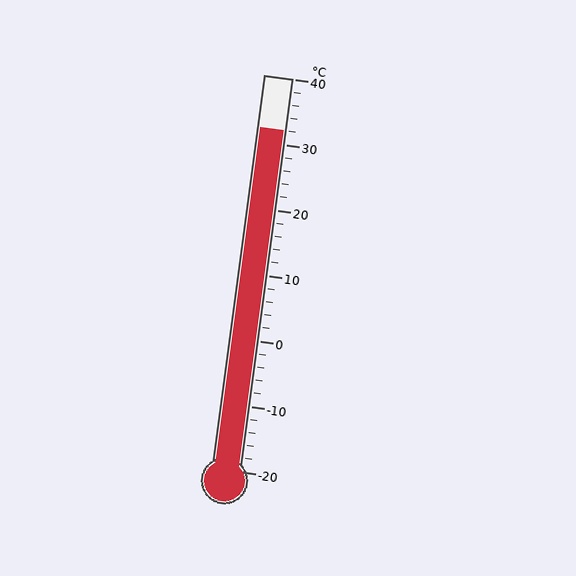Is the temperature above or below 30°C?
The temperature is above 30°C.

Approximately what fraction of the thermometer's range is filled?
The thermometer is filled to approximately 85% of its range.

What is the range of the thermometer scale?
The thermometer scale ranges from -20°C to 40°C.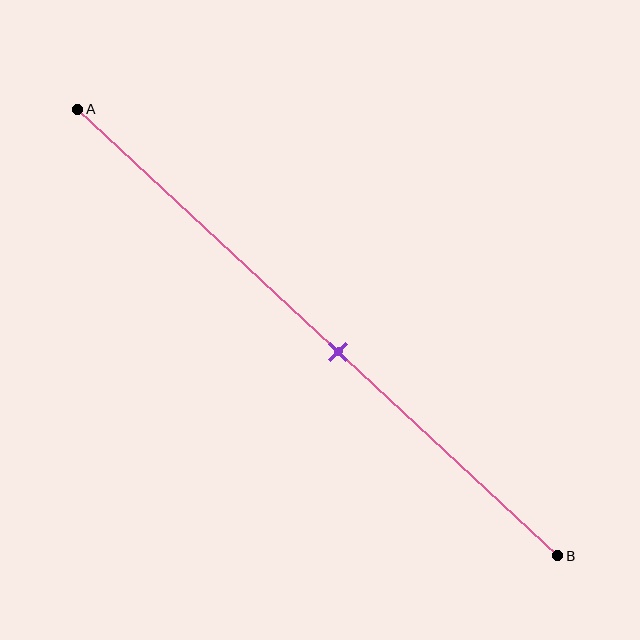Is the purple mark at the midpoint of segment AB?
No, the mark is at about 55% from A, not at the 50% midpoint.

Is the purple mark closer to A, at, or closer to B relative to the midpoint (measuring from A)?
The purple mark is closer to point B than the midpoint of segment AB.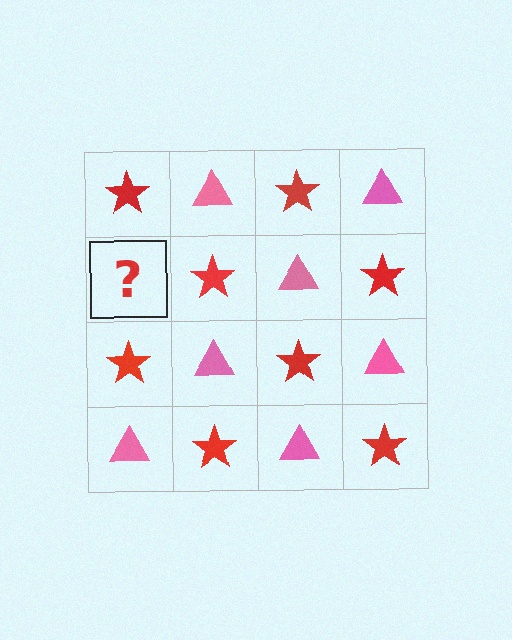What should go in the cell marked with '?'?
The missing cell should contain a pink triangle.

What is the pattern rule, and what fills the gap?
The rule is that it alternates red star and pink triangle in a checkerboard pattern. The gap should be filled with a pink triangle.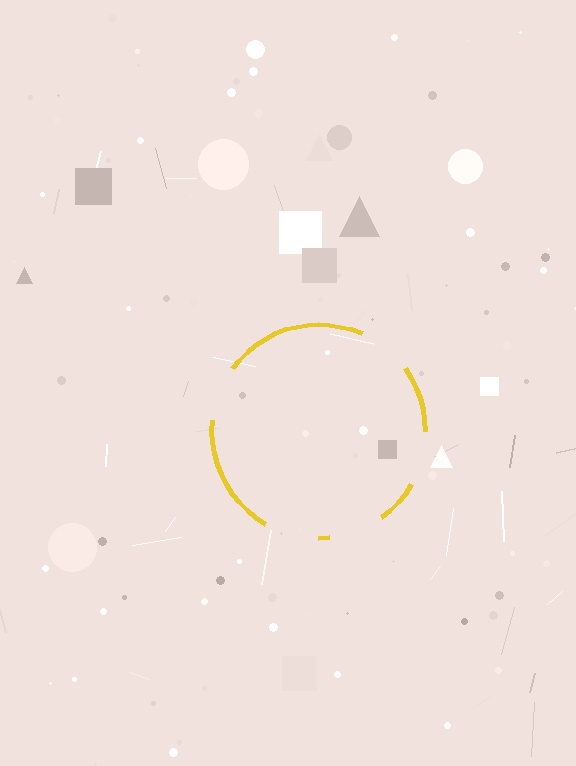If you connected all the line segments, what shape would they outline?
They would outline a circle.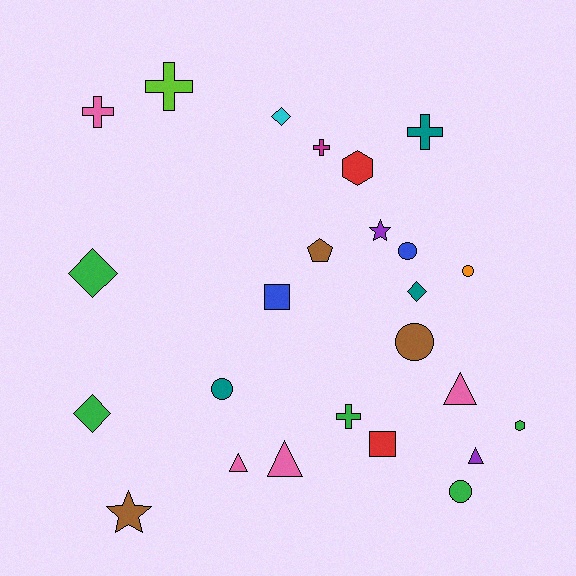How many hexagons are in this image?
There are 2 hexagons.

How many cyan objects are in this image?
There is 1 cyan object.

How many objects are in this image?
There are 25 objects.